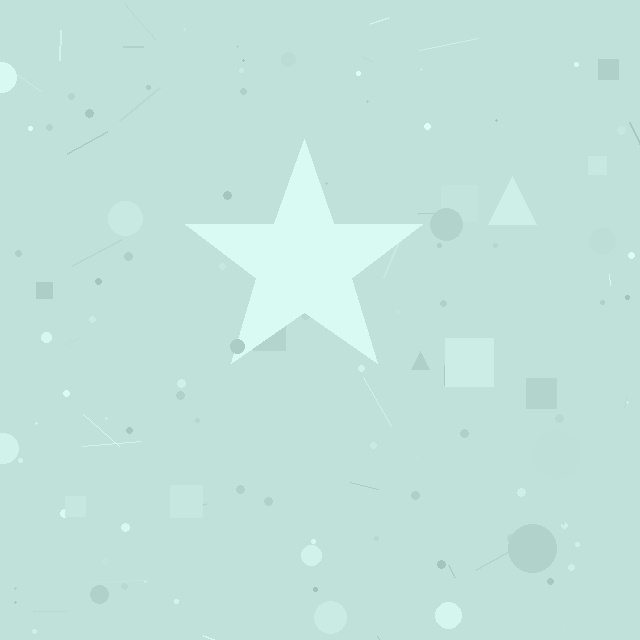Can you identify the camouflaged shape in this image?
The camouflaged shape is a star.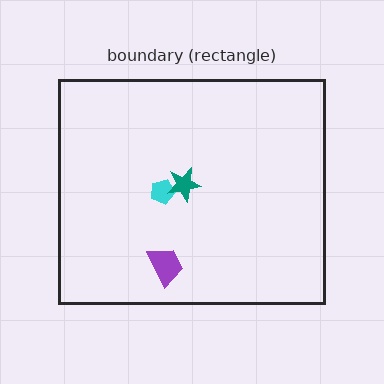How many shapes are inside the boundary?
3 inside, 0 outside.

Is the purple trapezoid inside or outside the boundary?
Inside.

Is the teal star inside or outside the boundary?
Inside.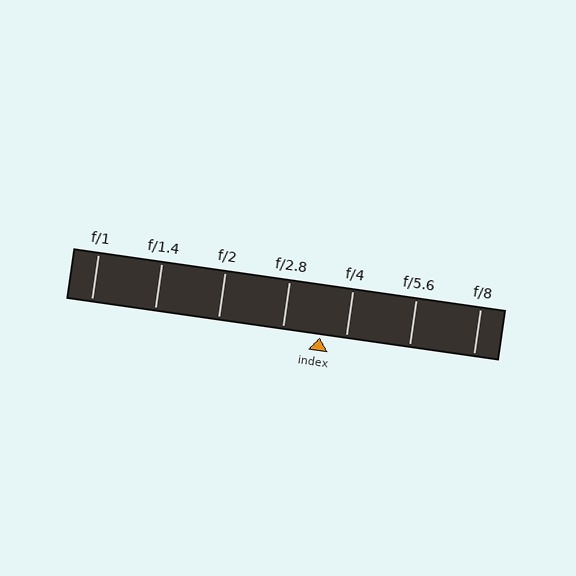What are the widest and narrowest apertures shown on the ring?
The widest aperture shown is f/1 and the narrowest is f/8.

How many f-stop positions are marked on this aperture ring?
There are 7 f-stop positions marked.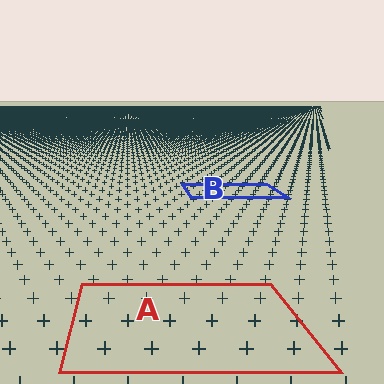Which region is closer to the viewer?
Region A is closer. The texture elements there are larger and more spread out.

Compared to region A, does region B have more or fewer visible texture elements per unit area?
Region B has more texture elements per unit area — they are packed more densely because it is farther away.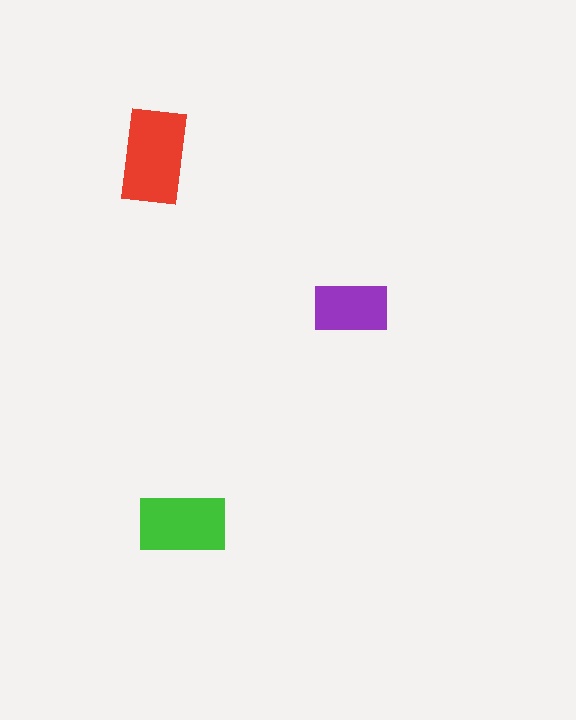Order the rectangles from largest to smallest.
the red one, the green one, the purple one.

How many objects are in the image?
There are 3 objects in the image.